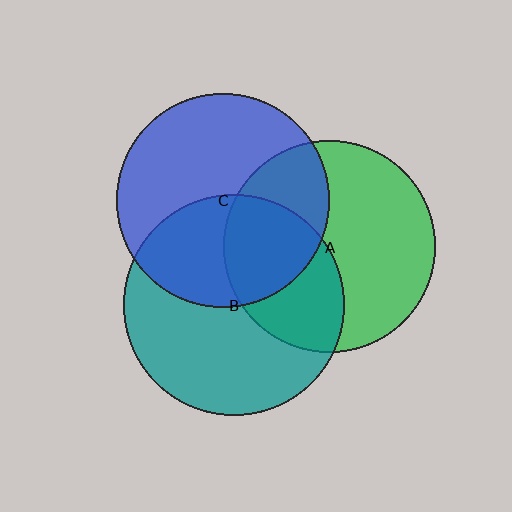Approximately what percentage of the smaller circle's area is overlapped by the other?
Approximately 40%.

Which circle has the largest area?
Circle B (teal).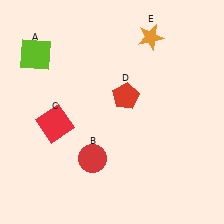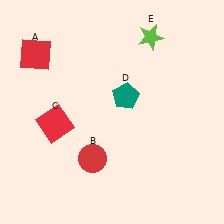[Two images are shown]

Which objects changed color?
A changed from lime to red. D changed from red to teal. E changed from orange to lime.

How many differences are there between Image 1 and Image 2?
There are 3 differences between the two images.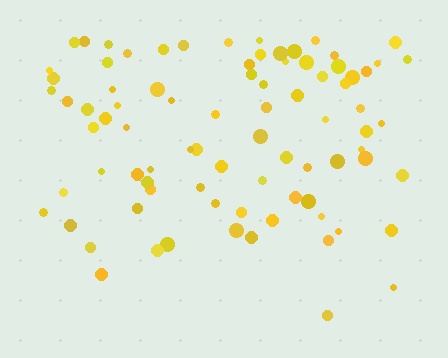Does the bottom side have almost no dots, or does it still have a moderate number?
Still a moderate number, just noticeably fewer than the top.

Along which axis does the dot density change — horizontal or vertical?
Vertical.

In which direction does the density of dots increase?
From bottom to top, with the top side densest.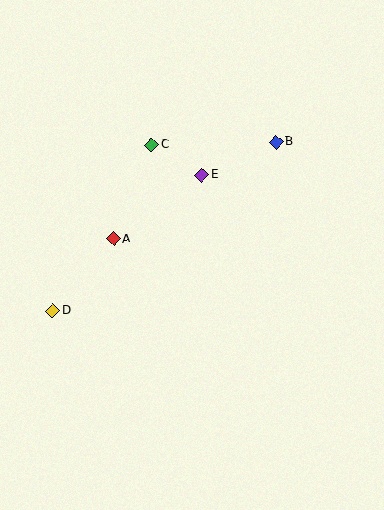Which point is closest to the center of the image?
Point A at (113, 239) is closest to the center.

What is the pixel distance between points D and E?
The distance between D and E is 201 pixels.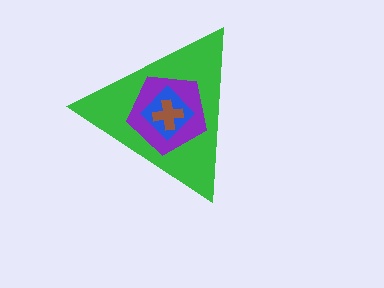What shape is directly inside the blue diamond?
The brown cross.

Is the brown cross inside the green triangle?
Yes.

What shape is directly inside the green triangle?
The purple pentagon.